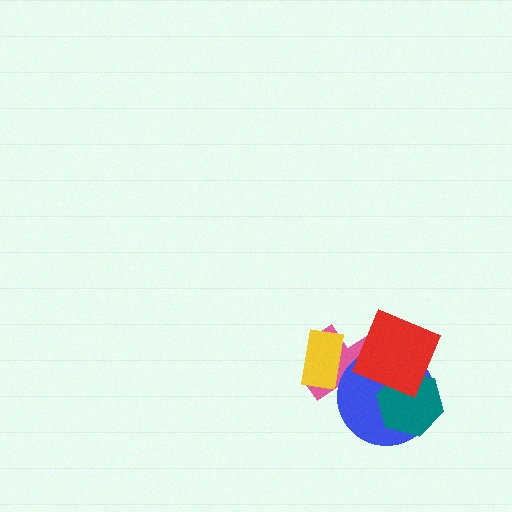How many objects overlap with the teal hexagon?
2 objects overlap with the teal hexagon.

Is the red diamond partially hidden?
No, no other shape covers it.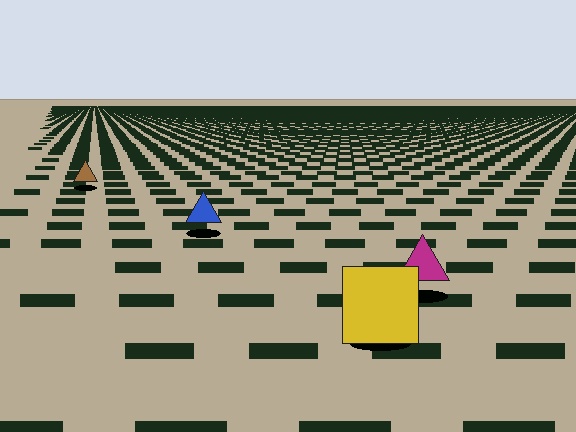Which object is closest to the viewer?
The yellow square is closest. The texture marks near it are larger and more spread out.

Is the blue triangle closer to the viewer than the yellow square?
No. The yellow square is closer — you can tell from the texture gradient: the ground texture is coarser near it.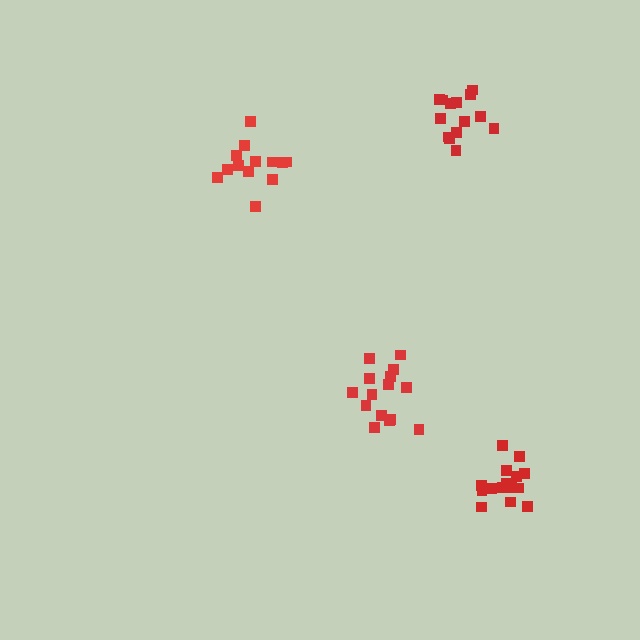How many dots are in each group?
Group 1: 14 dots, Group 2: 15 dots, Group 3: 13 dots, Group 4: 15 dots (57 total).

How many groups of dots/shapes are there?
There are 4 groups.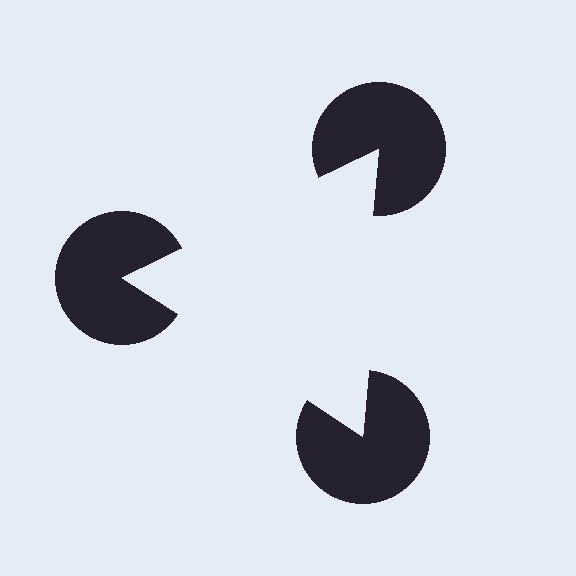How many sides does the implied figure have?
3 sides.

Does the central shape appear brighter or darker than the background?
It typically appears slightly brighter than the background, even though no actual brightness change is drawn.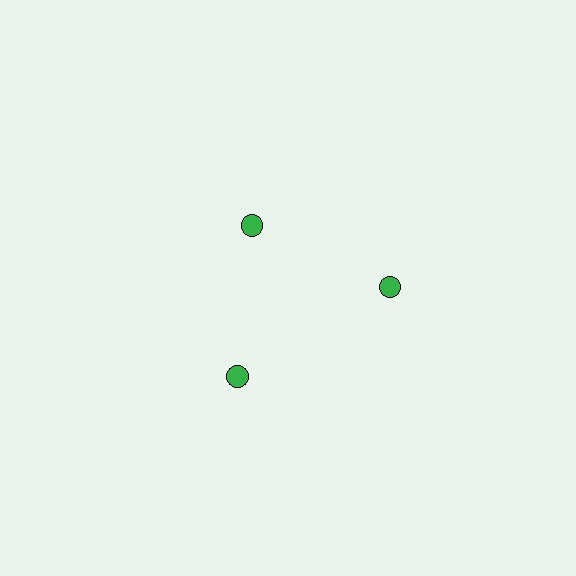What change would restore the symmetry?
The symmetry would be restored by moving it outward, back onto the ring so that all 3 circles sit at equal angles and equal distance from the center.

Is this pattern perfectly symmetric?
No. The 3 green circles are arranged in a ring, but one element near the 11 o'clock position is pulled inward toward the center, breaking the 3-fold rotational symmetry.